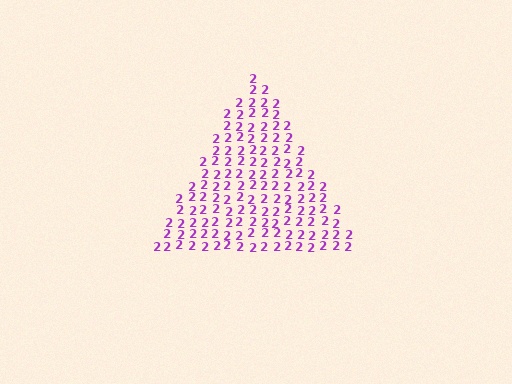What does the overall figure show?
The overall figure shows a triangle.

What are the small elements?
The small elements are digit 2's.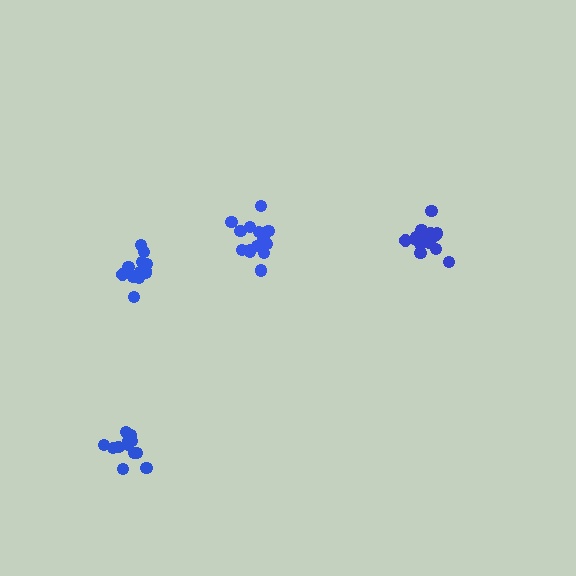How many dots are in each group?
Group 1: 12 dots, Group 2: 15 dots, Group 3: 15 dots, Group 4: 13 dots (55 total).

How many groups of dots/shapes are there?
There are 4 groups.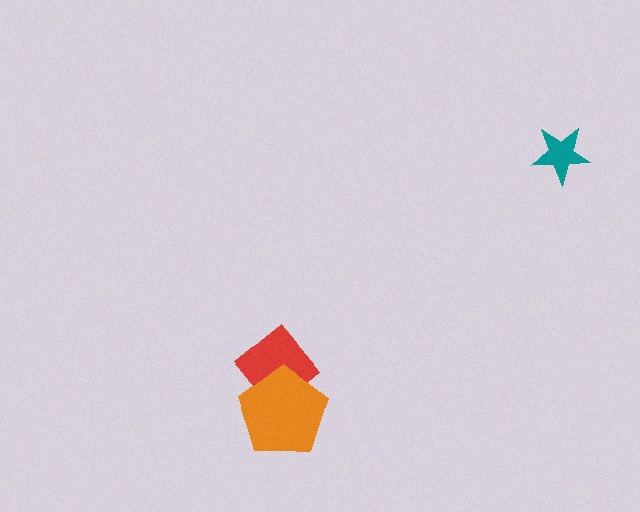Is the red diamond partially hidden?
Yes, it is partially covered by another shape.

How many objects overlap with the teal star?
0 objects overlap with the teal star.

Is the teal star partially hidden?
No, no other shape covers it.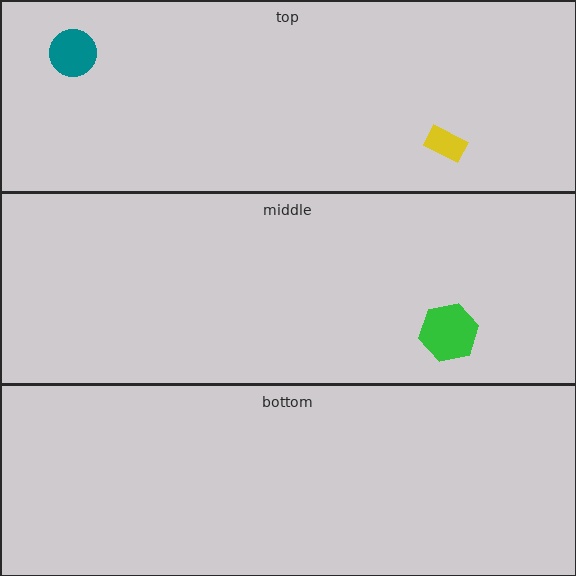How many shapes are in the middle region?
1.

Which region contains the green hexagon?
The middle region.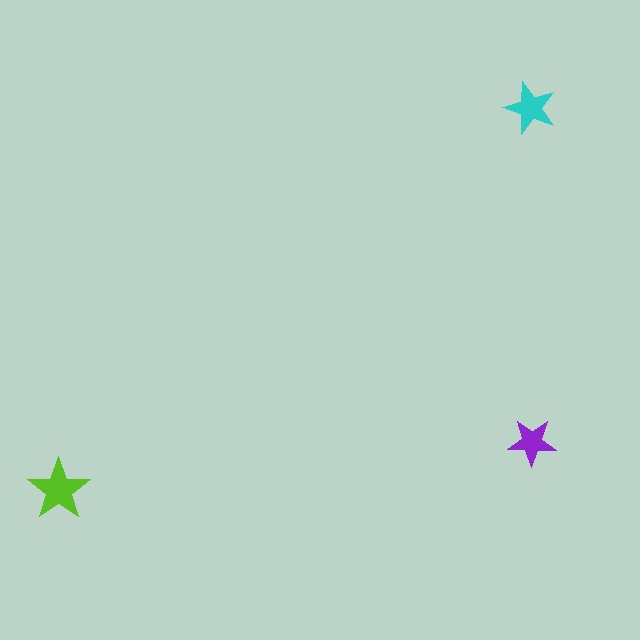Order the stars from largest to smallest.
the lime one, the cyan one, the purple one.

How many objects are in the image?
There are 3 objects in the image.